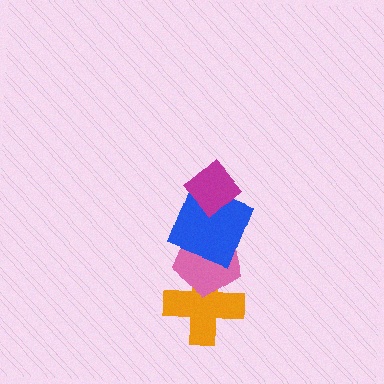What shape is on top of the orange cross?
The pink pentagon is on top of the orange cross.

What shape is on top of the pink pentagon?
The blue square is on top of the pink pentagon.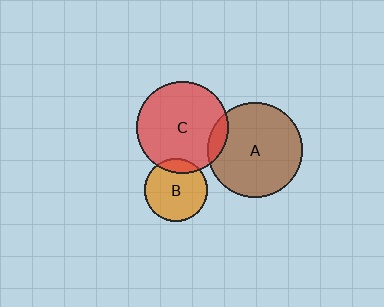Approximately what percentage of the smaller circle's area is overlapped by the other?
Approximately 15%.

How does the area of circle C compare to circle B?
Approximately 2.2 times.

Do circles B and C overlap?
Yes.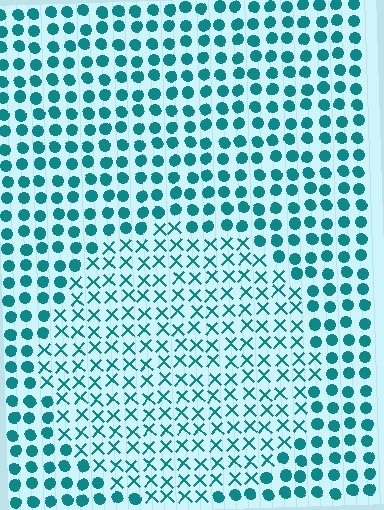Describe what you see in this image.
The image is filled with small teal elements arranged in a uniform grid. A circle-shaped region contains X marks, while the surrounding area contains circles. The boundary is defined purely by the change in element shape.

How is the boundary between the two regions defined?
The boundary is defined by a change in element shape: X marks inside vs. circles outside. All elements share the same color and spacing.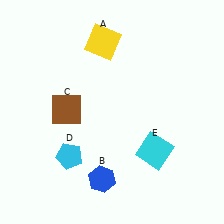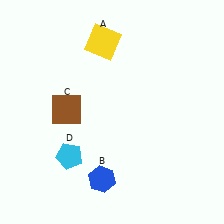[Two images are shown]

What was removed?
The cyan square (E) was removed in Image 2.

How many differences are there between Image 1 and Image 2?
There is 1 difference between the two images.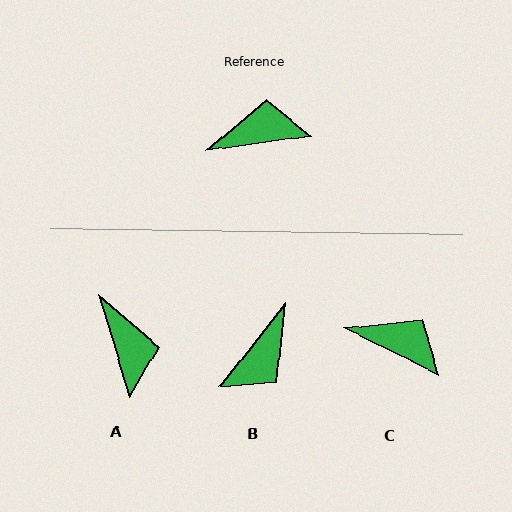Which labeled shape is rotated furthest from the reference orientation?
B, about 136 degrees away.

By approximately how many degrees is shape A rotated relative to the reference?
Approximately 81 degrees clockwise.